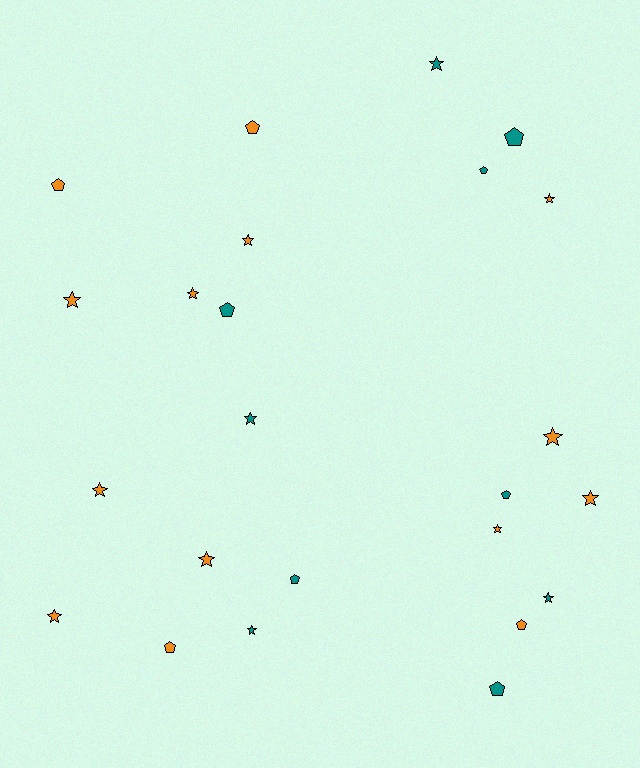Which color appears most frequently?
Orange, with 14 objects.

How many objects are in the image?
There are 24 objects.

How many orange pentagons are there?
There are 4 orange pentagons.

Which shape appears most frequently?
Star, with 14 objects.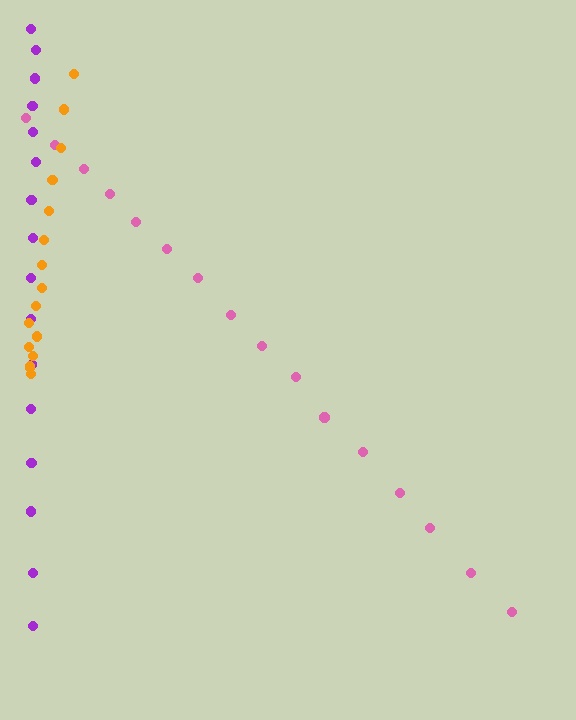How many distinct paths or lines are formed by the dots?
There are 3 distinct paths.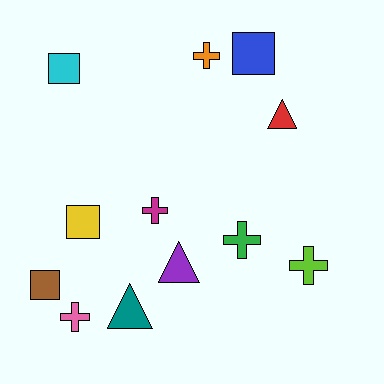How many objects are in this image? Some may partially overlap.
There are 12 objects.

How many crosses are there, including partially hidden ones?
There are 5 crosses.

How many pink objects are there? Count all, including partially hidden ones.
There is 1 pink object.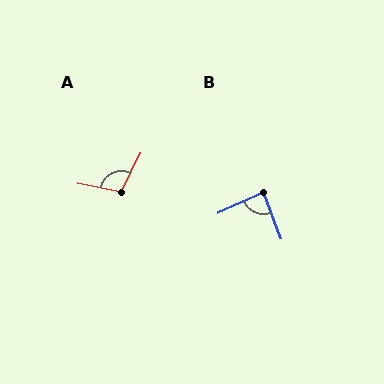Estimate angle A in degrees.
Approximately 104 degrees.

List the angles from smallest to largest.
B (86°), A (104°).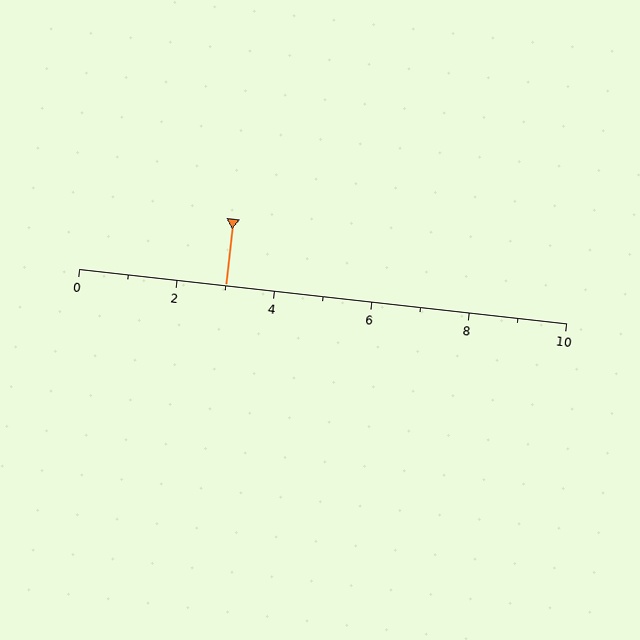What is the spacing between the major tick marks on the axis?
The major ticks are spaced 2 apart.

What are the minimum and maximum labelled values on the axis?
The axis runs from 0 to 10.